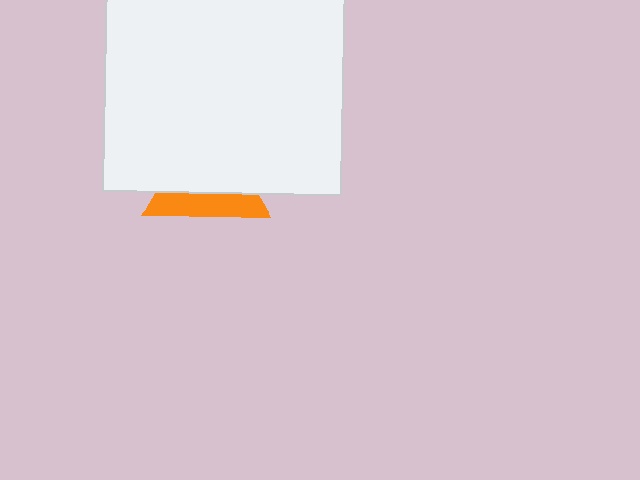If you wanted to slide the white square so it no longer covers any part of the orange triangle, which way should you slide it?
Slide it up — that is the most direct way to separate the two shapes.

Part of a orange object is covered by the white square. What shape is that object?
It is a triangle.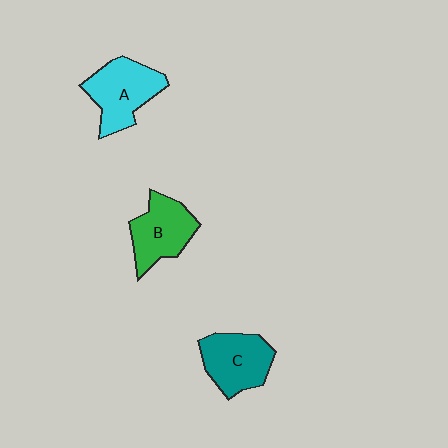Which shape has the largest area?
Shape A (cyan).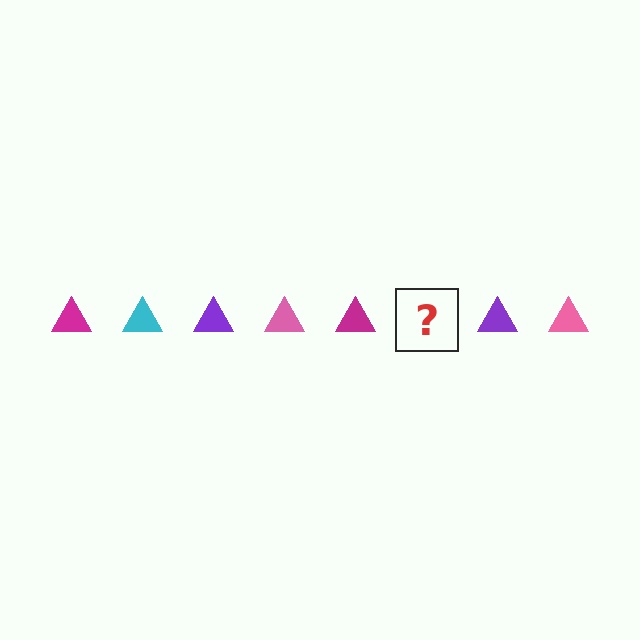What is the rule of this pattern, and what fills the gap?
The rule is that the pattern cycles through magenta, cyan, purple, pink triangles. The gap should be filled with a cyan triangle.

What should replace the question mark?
The question mark should be replaced with a cyan triangle.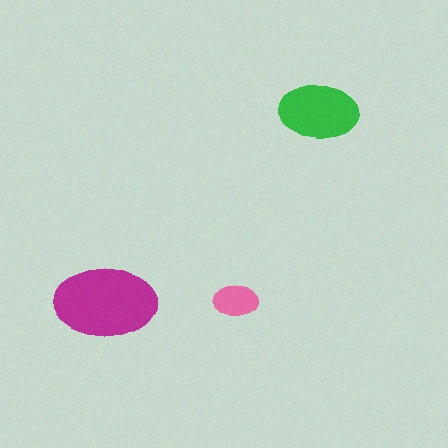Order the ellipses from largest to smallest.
the magenta one, the green one, the pink one.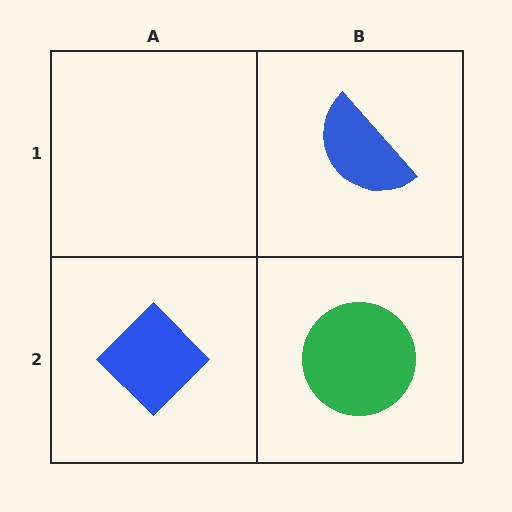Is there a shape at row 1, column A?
No, that cell is empty.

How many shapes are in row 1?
1 shape.